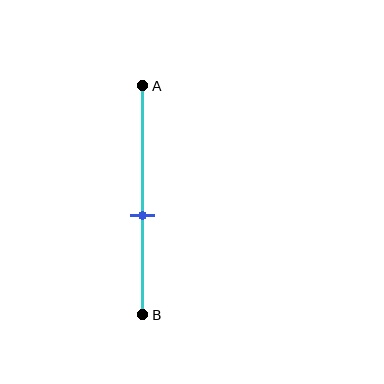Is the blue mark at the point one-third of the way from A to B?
No, the mark is at about 55% from A, not at the 33% one-third point.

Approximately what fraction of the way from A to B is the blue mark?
The blue mark is approximately 55% of the way from A to B.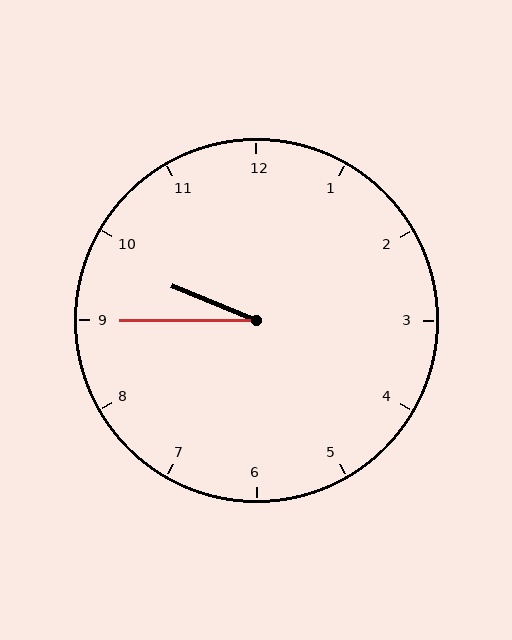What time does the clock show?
9:45.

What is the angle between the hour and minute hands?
Approximately 22 degrees.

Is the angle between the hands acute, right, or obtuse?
It is acute.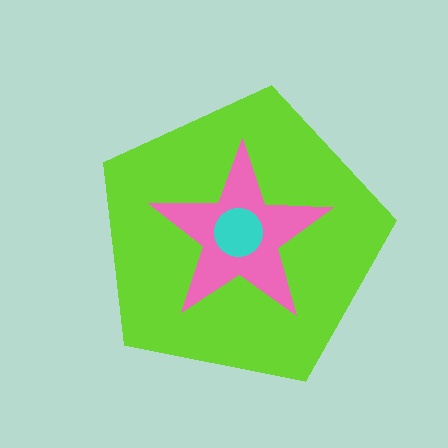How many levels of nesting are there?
3.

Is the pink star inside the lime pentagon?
Yes.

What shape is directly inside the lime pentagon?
The pink star.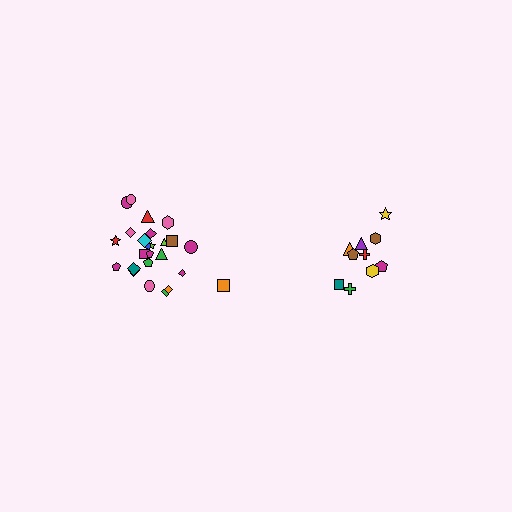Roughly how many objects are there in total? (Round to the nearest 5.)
Roughly 35 objects in total.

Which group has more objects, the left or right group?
The left group.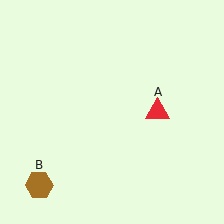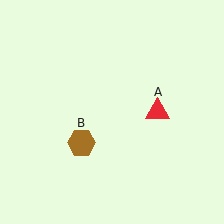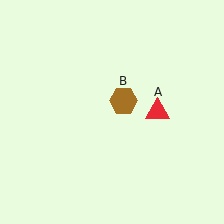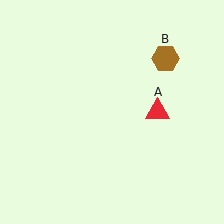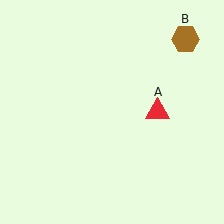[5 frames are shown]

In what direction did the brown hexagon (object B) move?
The brown hexagon (object B) moved up and to the right.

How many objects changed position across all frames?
1 object changed position: brown hexagon (object B).